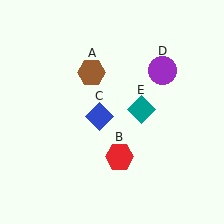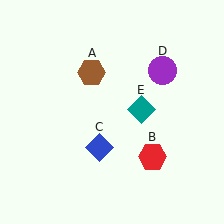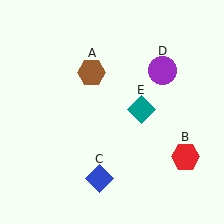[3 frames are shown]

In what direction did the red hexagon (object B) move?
The red hexagon (object B) moved right.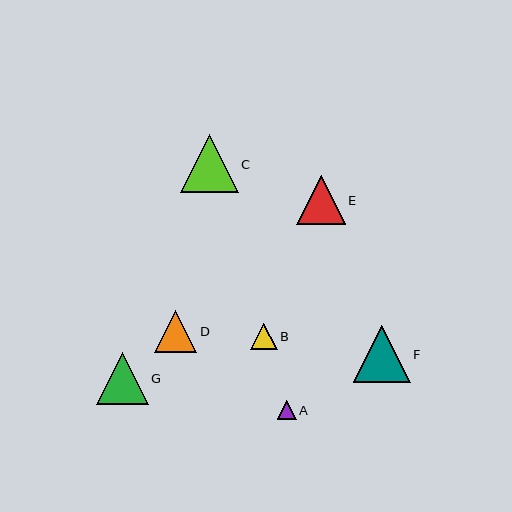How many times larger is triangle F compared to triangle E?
Triangle F is approximately 1.2 times the size of triangle E.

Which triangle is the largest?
Triangle C is the largest with a size of approximately 58 pixels.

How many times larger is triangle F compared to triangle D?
Triangle F is approximately 1.3 times the size of triangle D.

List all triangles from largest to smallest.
From largest to smallest: C, F, G, E, D, B, A.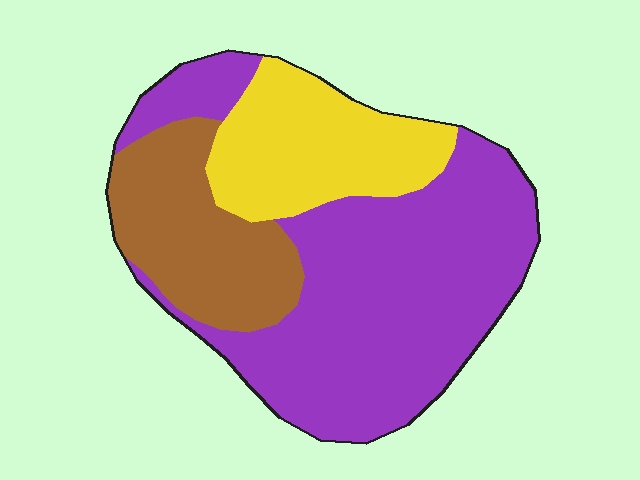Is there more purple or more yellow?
Purple.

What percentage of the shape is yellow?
Yellow takes up less than a quarter of the shape.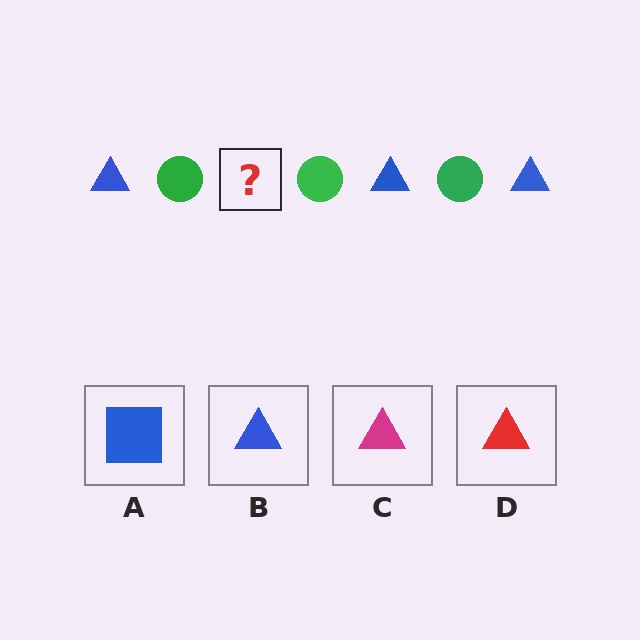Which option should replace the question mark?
Option B.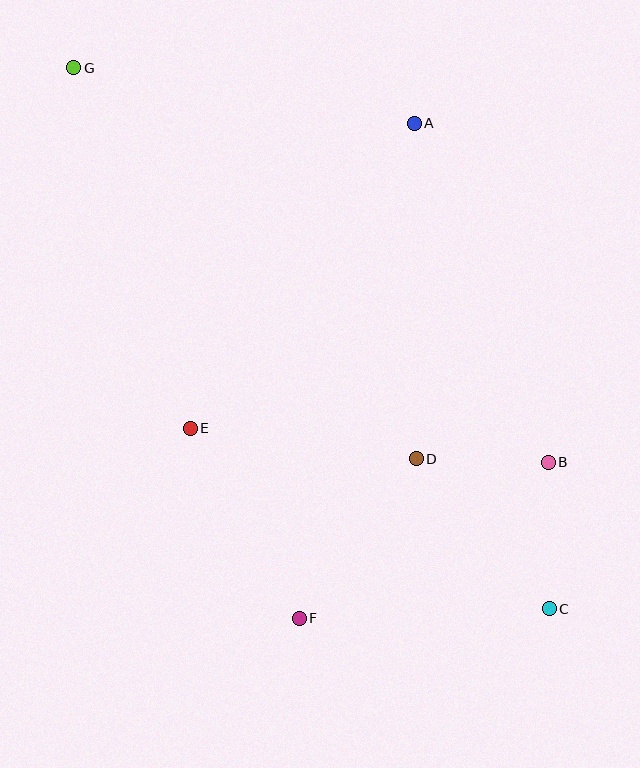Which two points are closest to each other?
Points B and D are closest to each other.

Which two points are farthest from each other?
Points C and G are farthest from each other.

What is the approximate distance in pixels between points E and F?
The distance between E and F is approximately 219 pixels.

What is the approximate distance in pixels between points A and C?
The distance between A and C is approximately 504 pixels.